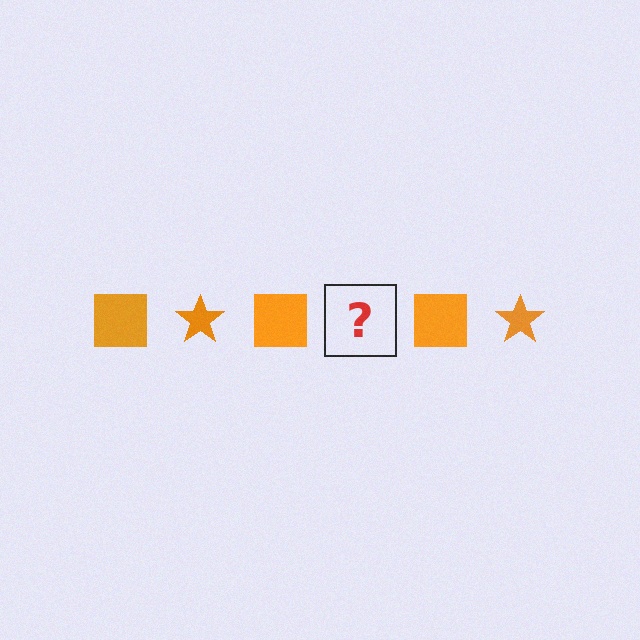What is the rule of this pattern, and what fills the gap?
The rule is that the pattern cycles through square, star shapes in orange. The gap should be filled with an orange star.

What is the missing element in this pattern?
The missing element is an orange star.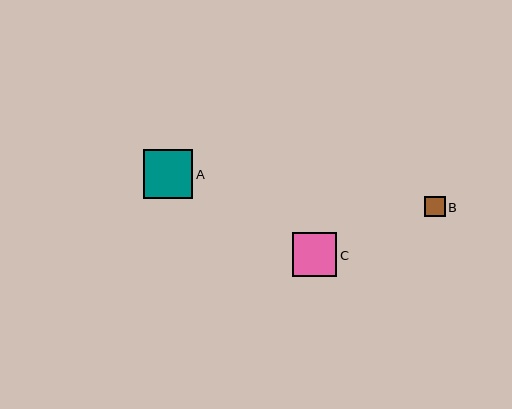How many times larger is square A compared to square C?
Square A is approximately 1.1 times the size of square C.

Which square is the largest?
Square A is the largest with a size of approximately 49 pixels.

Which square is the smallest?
Square B is the smallest with a size of approximately 21 pixels.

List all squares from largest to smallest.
From largest to smallest: A, C, B.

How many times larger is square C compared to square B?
Square C is approximately 2.1 times the size of square B.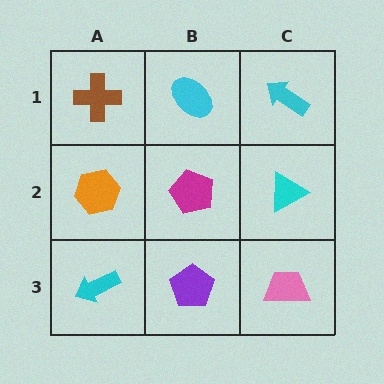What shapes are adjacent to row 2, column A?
A brown cross (row 1, column A), a cyan arrow (row 3, column A), a magenta pentagon (row 2, column B).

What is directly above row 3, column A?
An orange hexagon.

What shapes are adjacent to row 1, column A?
An orange hexagon (row 2, column A), a cyan ellipse (row 1, column B).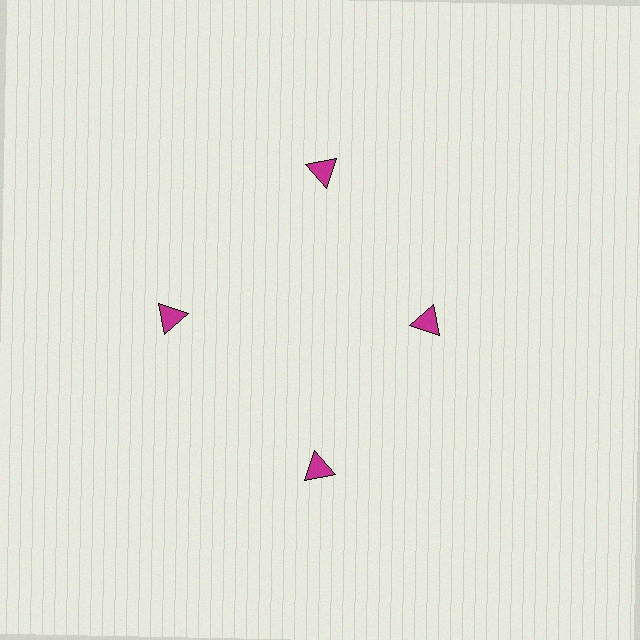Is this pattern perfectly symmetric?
No. The 4 magenta triangles are arranged in a ring, but one element near the 3 o'clock position is pulled inward toward the center, breaking the 4-fold rotational symmetry.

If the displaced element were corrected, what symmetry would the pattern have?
It would have 4-fold rotational symmetry — the pattern would map onto itself every 90 degrees.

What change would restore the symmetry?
The symmetry would be restored by moving it outward, back onto the ring so that all 4 triangles sit at equal angles and equal distance from the center.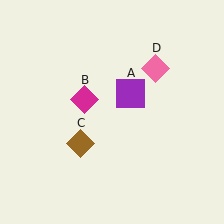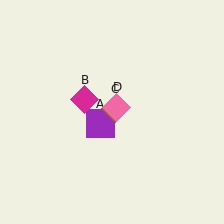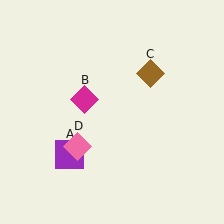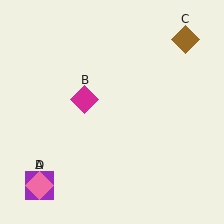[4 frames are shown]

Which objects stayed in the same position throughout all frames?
Magenta diamond (object B) remained stationary.